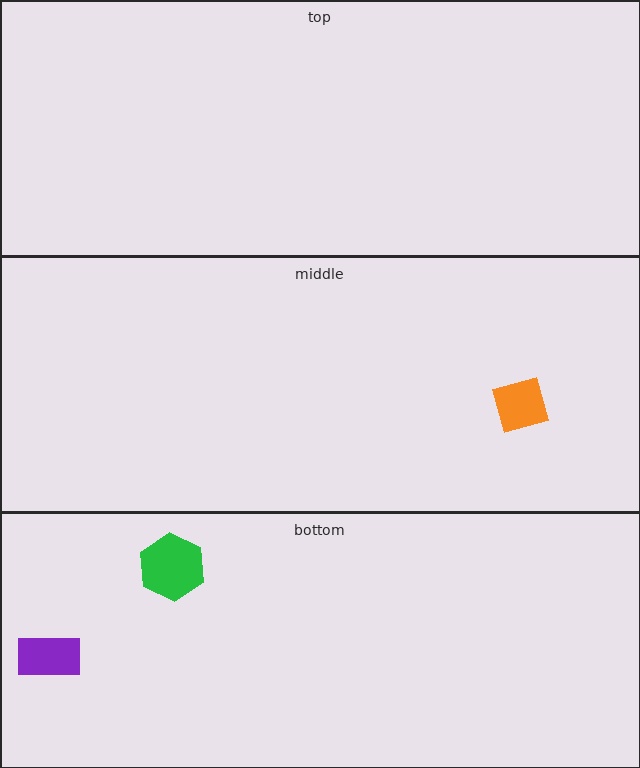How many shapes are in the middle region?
1.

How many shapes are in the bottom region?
2.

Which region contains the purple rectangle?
The bottom region.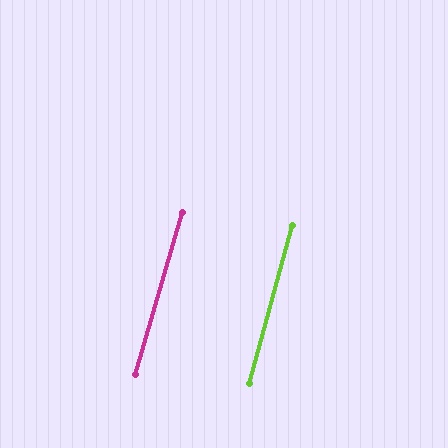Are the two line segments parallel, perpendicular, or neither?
Parallel — their directions differ by only 0.8°.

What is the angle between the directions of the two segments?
Approximately 1 degree.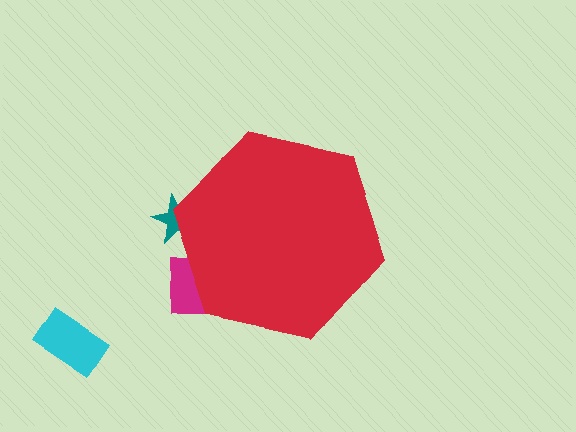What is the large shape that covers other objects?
A red hexagon.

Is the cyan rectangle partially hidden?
No, the cyan rectangle is fully visible.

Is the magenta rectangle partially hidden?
Yes, the magenta rectangle is partially hidden behind the red hexagon.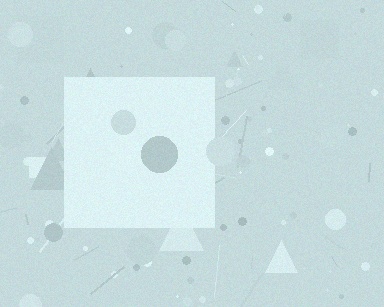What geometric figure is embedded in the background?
A square is embedded in the background.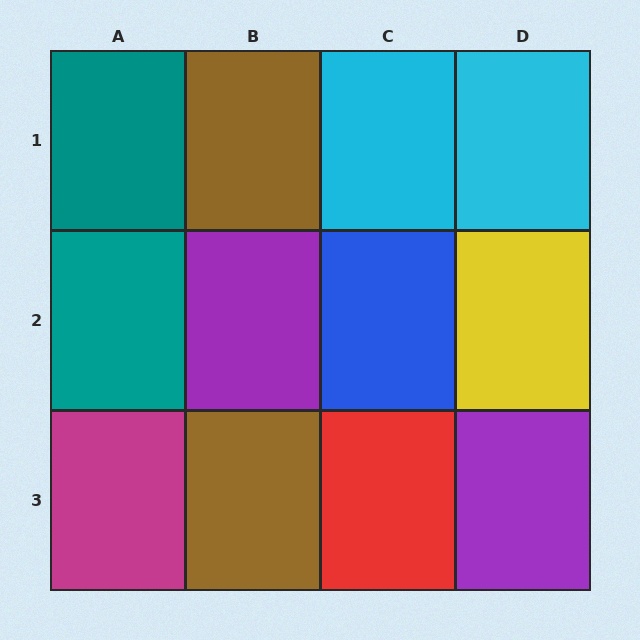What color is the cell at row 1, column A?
Teal.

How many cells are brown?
2 cells are brown.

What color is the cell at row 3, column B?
Brown.